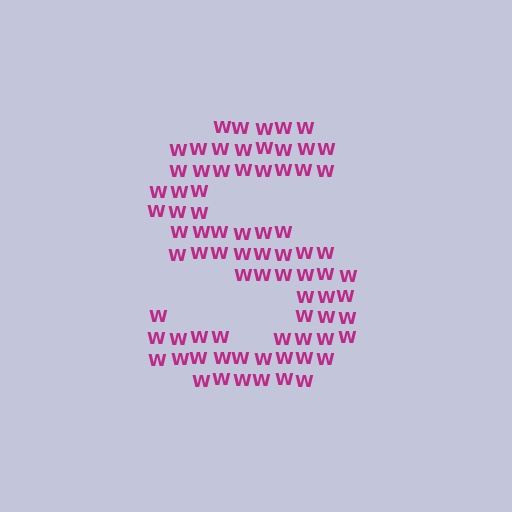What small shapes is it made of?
It is made of small letter W's.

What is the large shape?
The large shape is the letter S.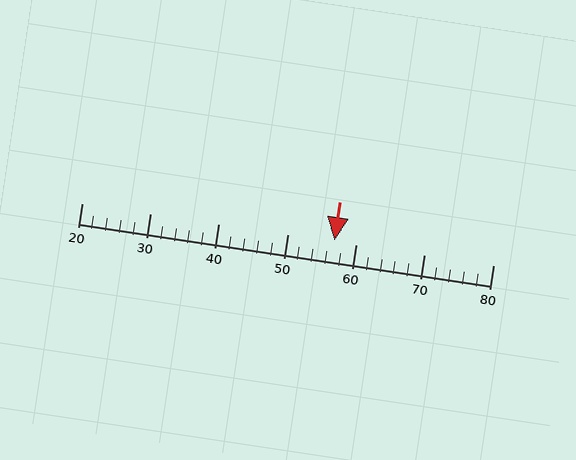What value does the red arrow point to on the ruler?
The red arrow points to approximately 57.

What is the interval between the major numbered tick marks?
The major tick marks are spaced 10 units apart.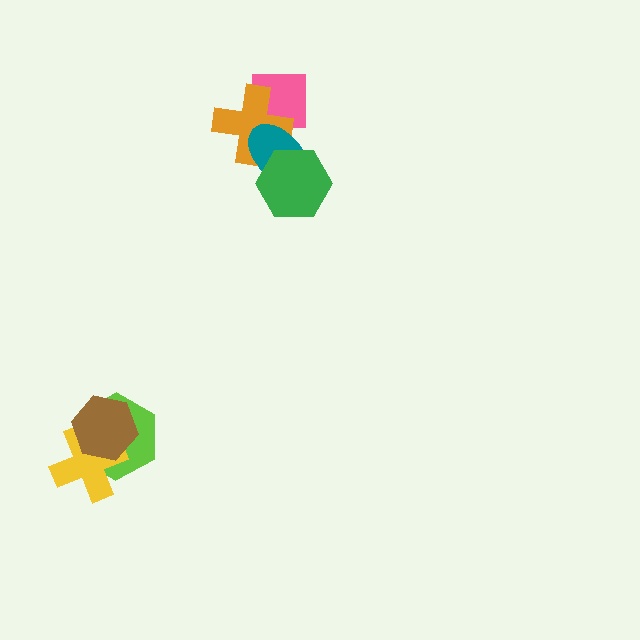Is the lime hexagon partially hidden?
Yes, it is partially covered by another shape.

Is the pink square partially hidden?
Yes, it is partially covered by another shape.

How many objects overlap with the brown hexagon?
2 objects overlap with the brown hexagon.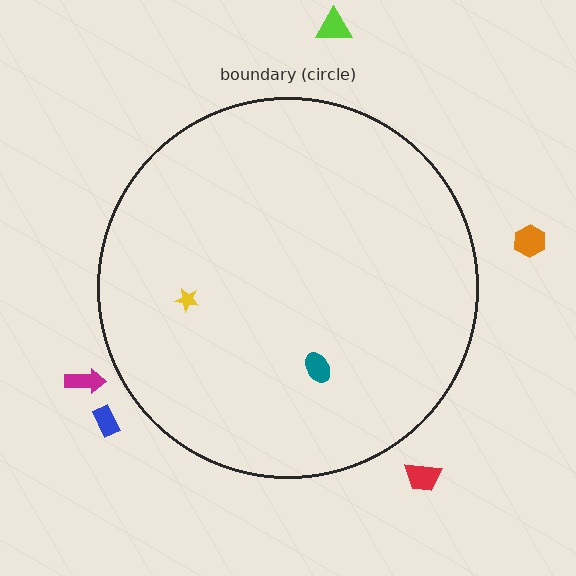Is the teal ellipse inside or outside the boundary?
Inside.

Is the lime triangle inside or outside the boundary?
Outside.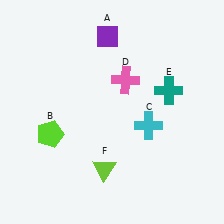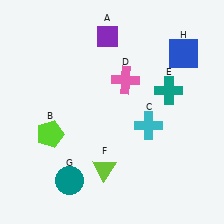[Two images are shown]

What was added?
A teal circle (G), a blue square (H) were added in Image 2.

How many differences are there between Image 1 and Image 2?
There are 2 differences between the two images.